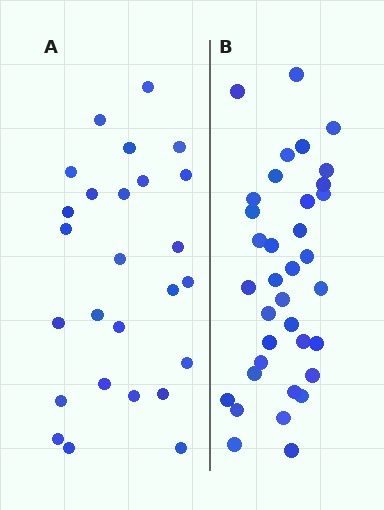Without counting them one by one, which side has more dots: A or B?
Region B (the right region) has more dots.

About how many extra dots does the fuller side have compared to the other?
Region B has roughly 10 or so more dots than region A.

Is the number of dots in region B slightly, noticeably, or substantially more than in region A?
Region B has noticeably more, but not dramatically so. The ratio is roughly 1.4 to 1.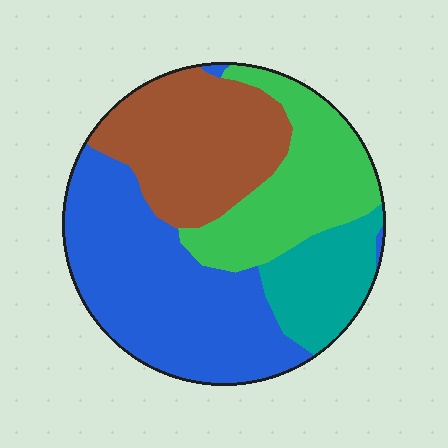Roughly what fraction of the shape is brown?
Brown takes up about one quarter (1/4) of the shape.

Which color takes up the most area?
Blue, at roughly 40%.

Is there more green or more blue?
Blue.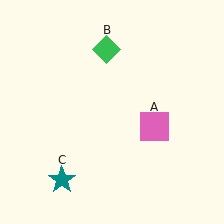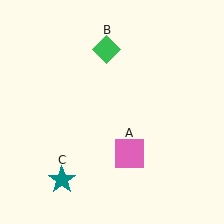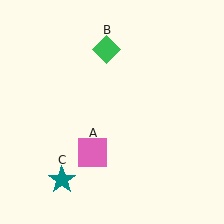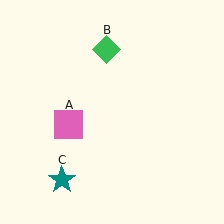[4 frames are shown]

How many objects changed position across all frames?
1 object changed position: pink square (object A).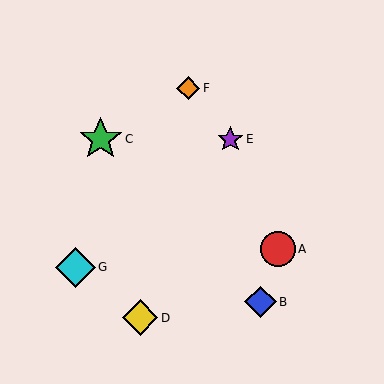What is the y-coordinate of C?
Object C is at y≈139.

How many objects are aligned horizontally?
2 objects (C, E) are aligned horizontally.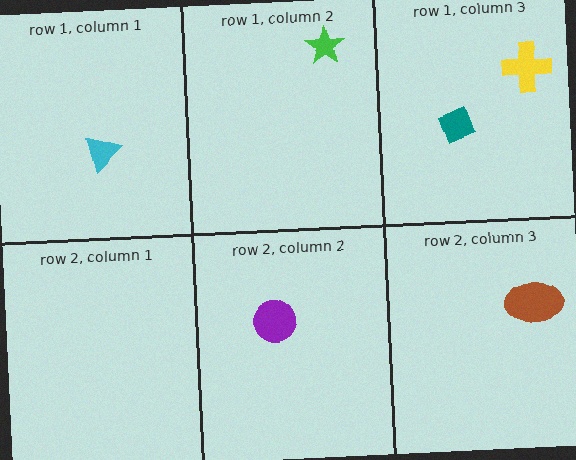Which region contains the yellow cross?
The row 1, column 3 region.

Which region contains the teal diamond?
The row 1, column 3 region.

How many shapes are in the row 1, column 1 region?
1.